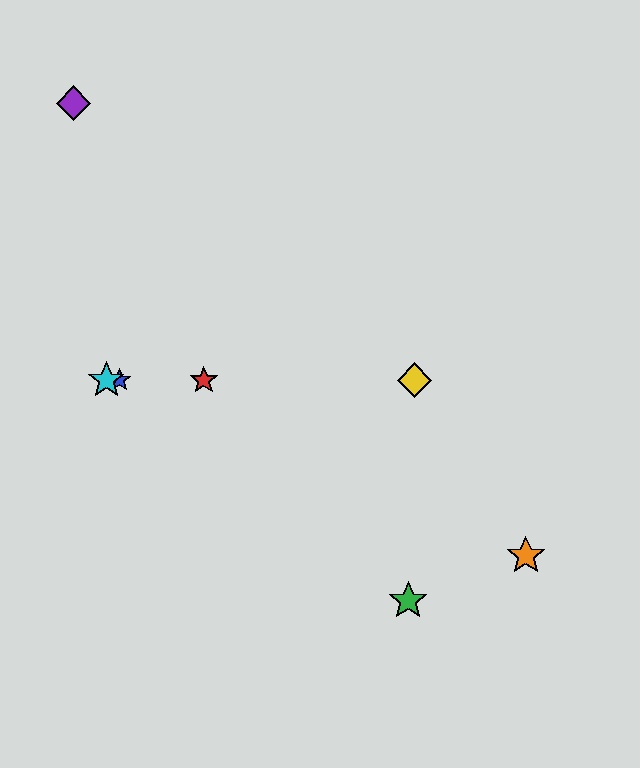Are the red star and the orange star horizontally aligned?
No, the red star is at y≈380 and the orange star is at y≈556.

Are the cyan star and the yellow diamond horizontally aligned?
Yes, both are at y≈380.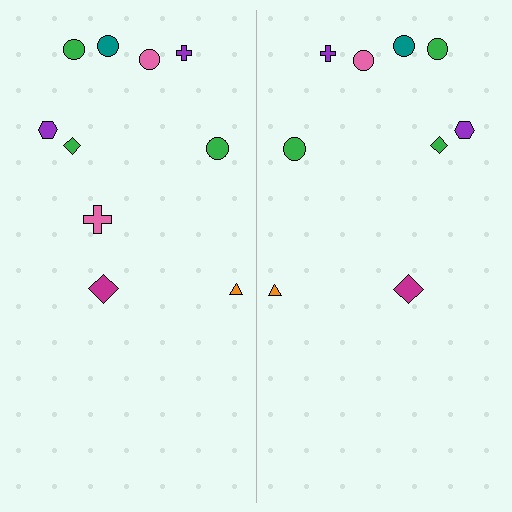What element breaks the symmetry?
A pink cross is missing from the right side.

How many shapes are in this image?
There are 19 shapes in this image.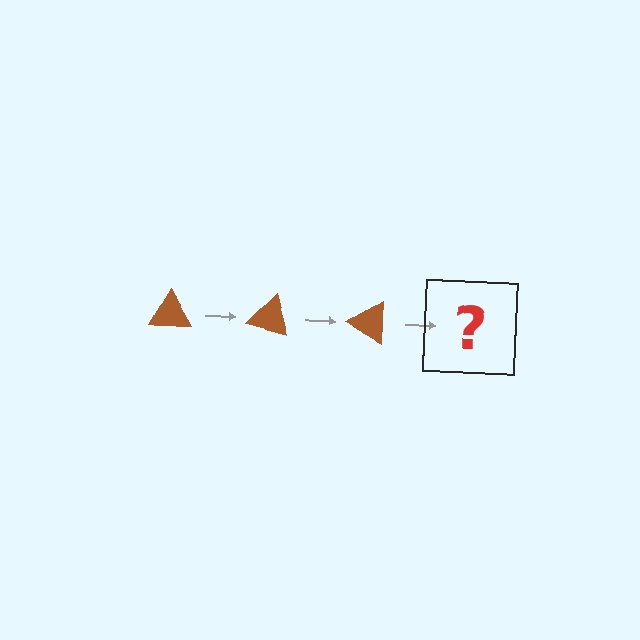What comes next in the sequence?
The next element should be a brown triangle rotated 45 degrees.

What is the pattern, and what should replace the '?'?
The pattern is that the triangle rotates 15 degrees each step. The '?' should be a brown triangle rotated 45 degrees.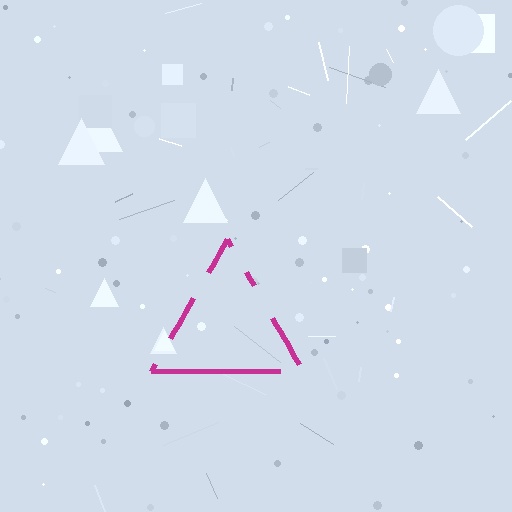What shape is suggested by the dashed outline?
The dashed outline suggests a triangle.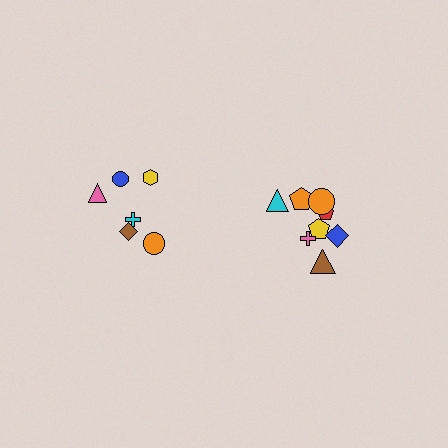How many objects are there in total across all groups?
There are 14 objects.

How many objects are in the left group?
There are 6 objects.